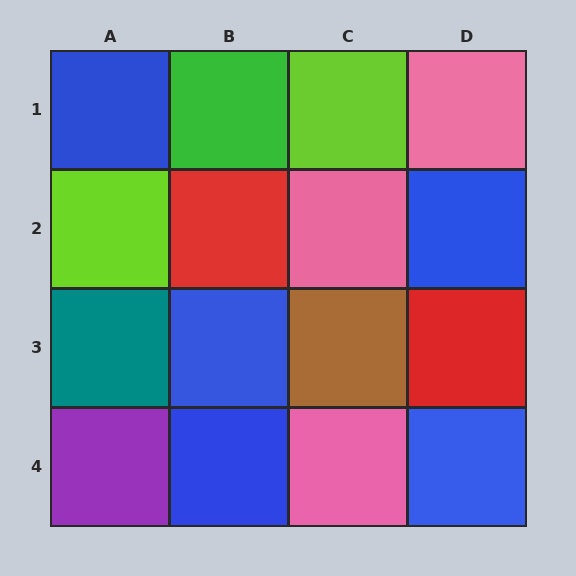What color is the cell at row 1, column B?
Green.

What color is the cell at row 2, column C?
Pink.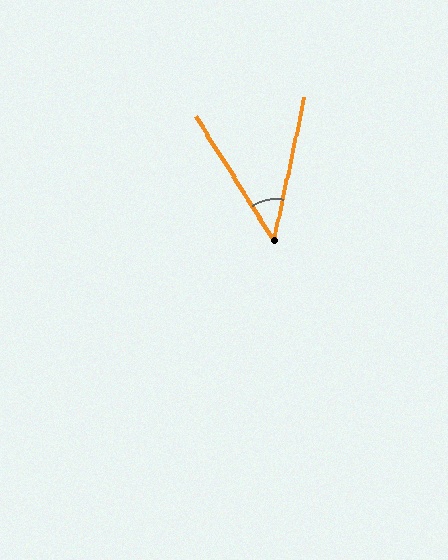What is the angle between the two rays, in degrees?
Approximately 44 degrees.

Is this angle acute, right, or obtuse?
It is acute.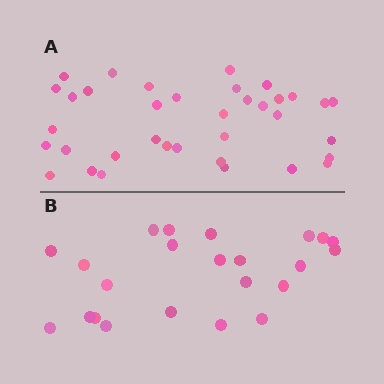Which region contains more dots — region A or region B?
Region A (the top region) has more dots.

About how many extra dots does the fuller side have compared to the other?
Region A has approximately 15 more dots than region B.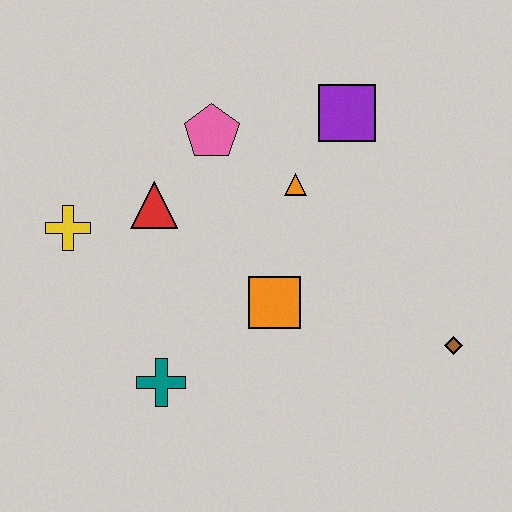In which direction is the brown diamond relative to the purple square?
The brown diamond is below the purple square.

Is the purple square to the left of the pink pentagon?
No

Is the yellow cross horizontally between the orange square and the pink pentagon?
No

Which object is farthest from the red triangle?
The brown diamond is farthest from the red triangle.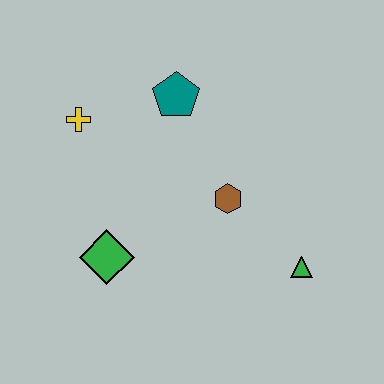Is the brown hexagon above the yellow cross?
No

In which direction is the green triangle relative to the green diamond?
The green triangle is to the right of the green diamond.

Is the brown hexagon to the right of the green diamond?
Yes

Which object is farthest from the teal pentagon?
The green triangle is farthest from the teal pentagon.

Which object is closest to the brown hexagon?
The green triangle is closest to the brown hexagon.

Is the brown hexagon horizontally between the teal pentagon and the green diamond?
No